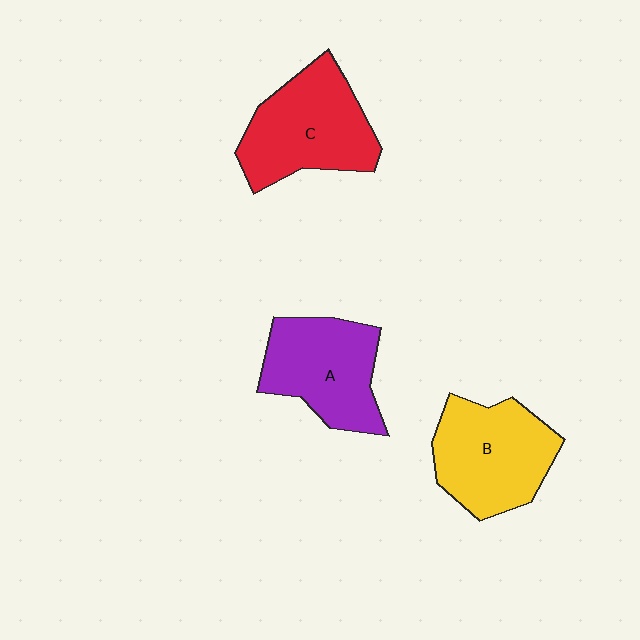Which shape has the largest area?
Shape C (red).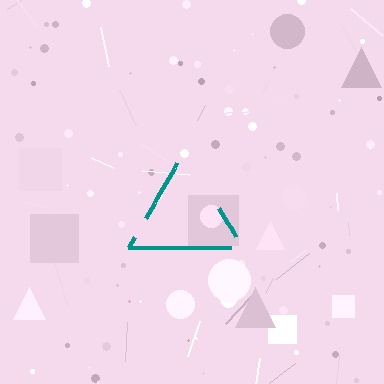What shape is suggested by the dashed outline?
The dashed outline suggests a triangle.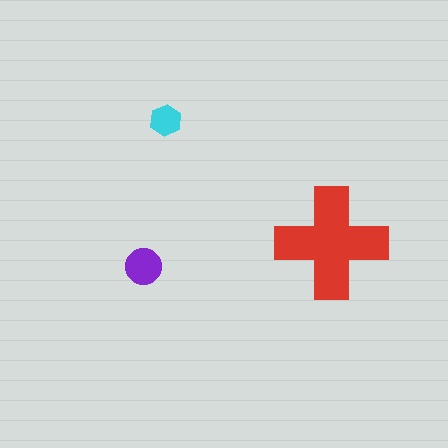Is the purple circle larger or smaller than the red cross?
Smaller.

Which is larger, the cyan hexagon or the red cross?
The red cross.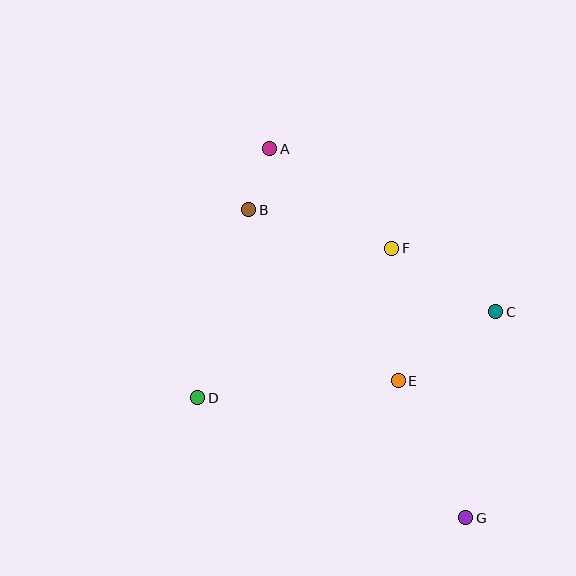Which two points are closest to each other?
Points A and B are closest to each other.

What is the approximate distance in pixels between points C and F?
The distance between C and F is approximately 122 pixels.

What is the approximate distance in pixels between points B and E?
The distance between B and E is approximately 227 pixels.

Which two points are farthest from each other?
Points A and G are farthest from each other.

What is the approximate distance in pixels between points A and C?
The distance between A and C is approximately 278 pixels.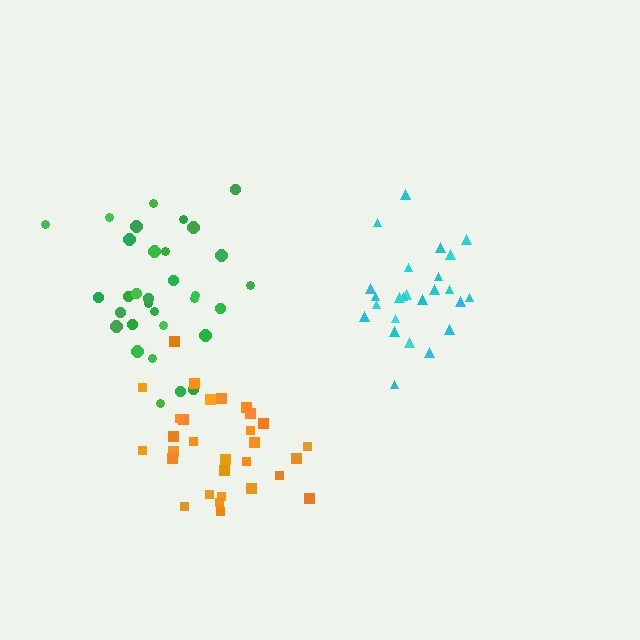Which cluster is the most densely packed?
Cyan.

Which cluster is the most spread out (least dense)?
Green.